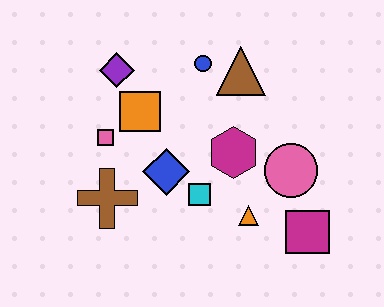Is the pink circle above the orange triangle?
Yes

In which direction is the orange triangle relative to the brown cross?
The orange triangle is to the right of the brown cross.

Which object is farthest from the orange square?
The magenta square is farthest from the orange square.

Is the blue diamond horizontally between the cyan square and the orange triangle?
No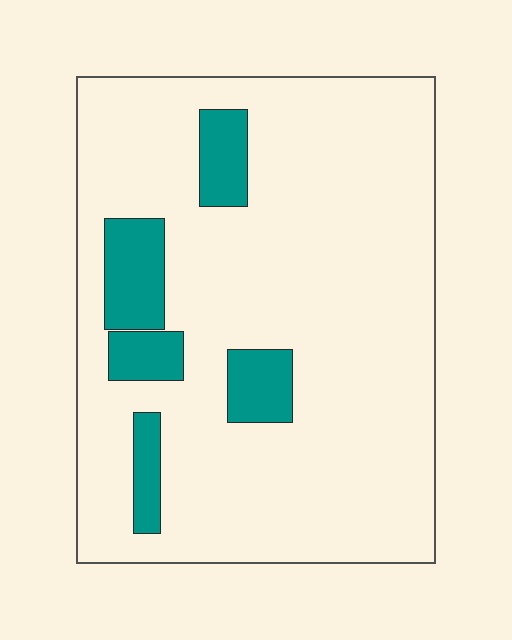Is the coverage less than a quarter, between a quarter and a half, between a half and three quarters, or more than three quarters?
Less than a quarter.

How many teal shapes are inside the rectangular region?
5.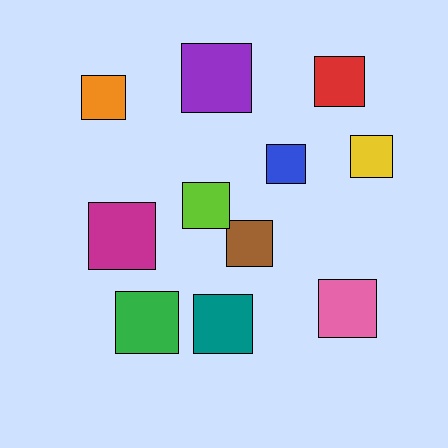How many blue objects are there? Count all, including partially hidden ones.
There is 1 blue object.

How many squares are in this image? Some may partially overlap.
There are 11 squares.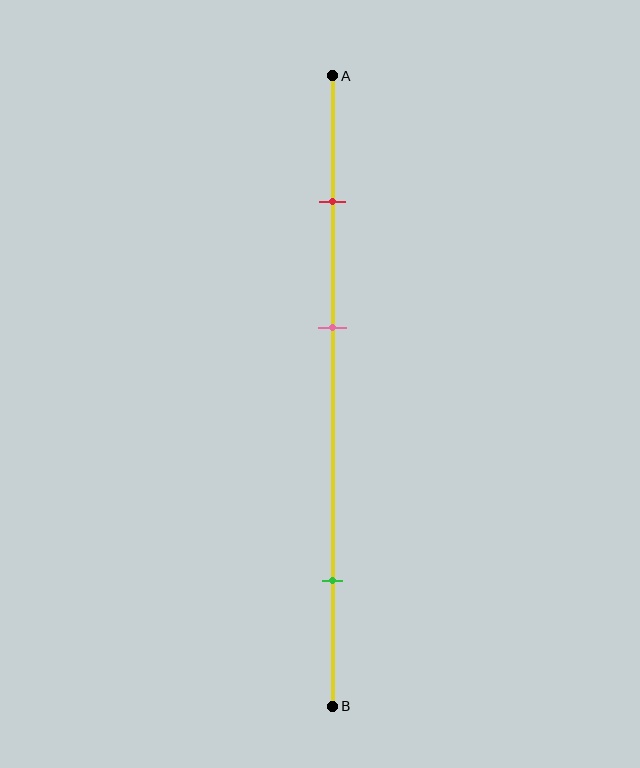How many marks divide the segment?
There are 3 marks dividing the segment.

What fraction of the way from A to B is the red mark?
The red mark is approximately 20% (0.2) of the way from A to B.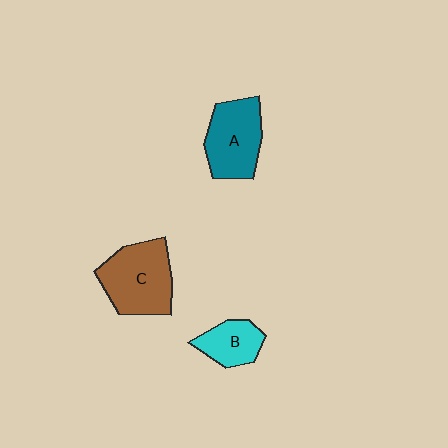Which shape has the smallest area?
Shape B (cyan).